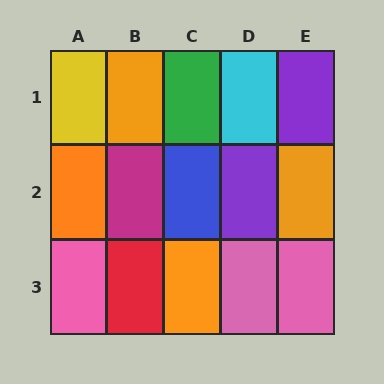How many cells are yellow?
1 cell is yellow.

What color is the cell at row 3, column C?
Orange.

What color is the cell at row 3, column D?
Pink.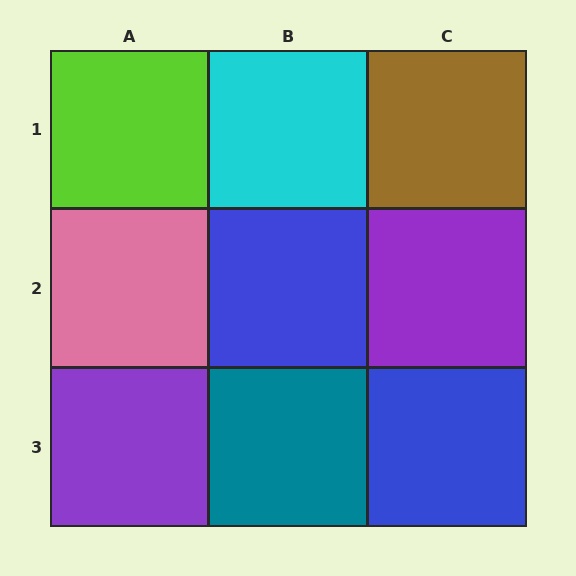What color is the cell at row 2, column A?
Pink.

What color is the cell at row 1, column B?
Cyan.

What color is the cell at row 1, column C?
Brown.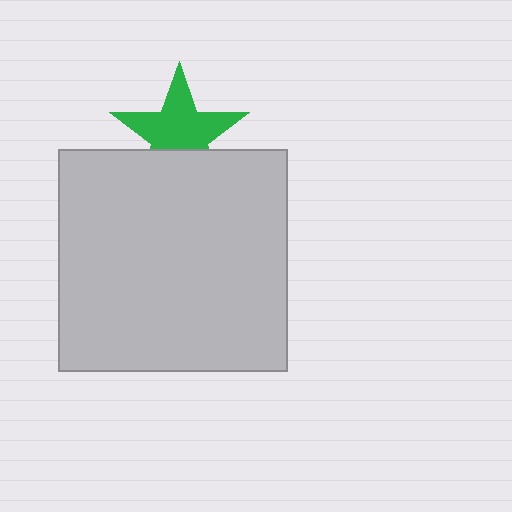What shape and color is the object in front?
The object in front is a light gray rectangle.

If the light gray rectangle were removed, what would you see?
You would see the complete green star.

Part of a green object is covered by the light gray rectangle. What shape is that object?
It is a star.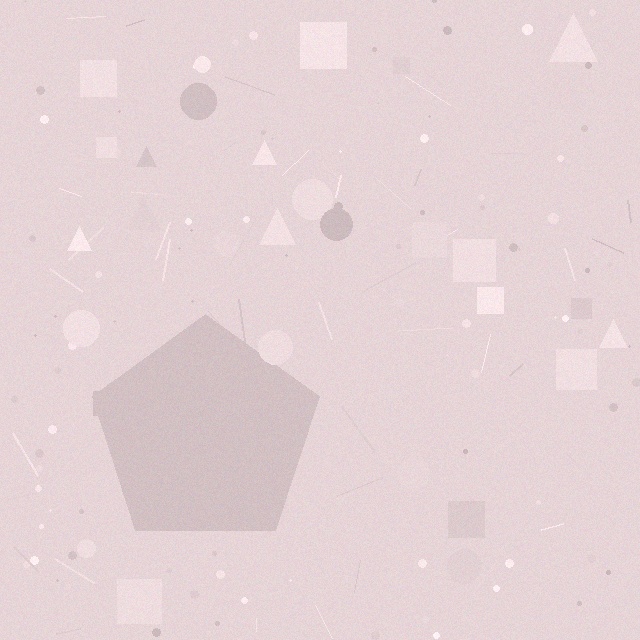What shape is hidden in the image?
A pentagon is hidden in the image.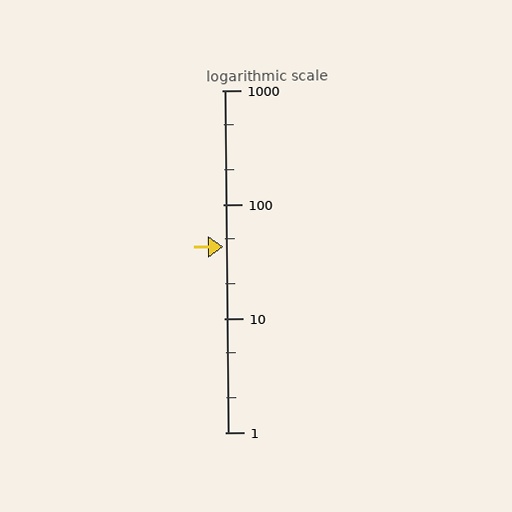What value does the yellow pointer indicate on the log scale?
The pointer indicates approximately 42.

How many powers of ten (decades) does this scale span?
The scale spans 3 decades, from 1 to 1000.